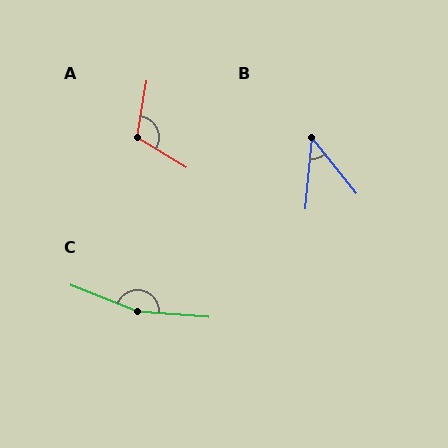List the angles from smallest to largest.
B (44°), A (112°), C (162°).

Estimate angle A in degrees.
Approximately 112 degrees.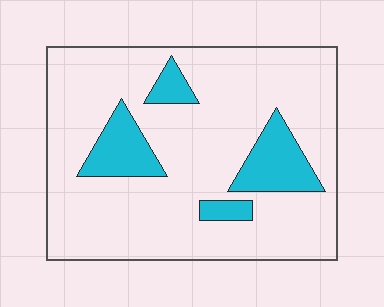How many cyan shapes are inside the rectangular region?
4.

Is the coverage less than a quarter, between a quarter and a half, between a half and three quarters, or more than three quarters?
Less than a quarter.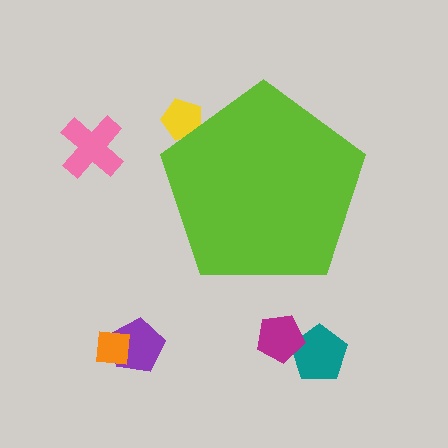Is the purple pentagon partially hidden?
No, the purple pentagon is fully visible.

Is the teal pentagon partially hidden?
No, the teal pentagon is fully visible.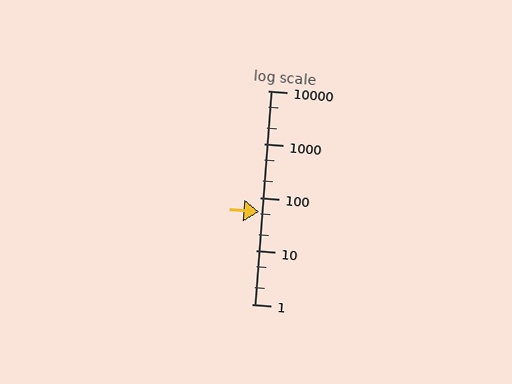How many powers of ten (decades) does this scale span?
The scale spans 4 decades, from 1 to 10000.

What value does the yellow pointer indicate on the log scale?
The pointer indicates approximately 54.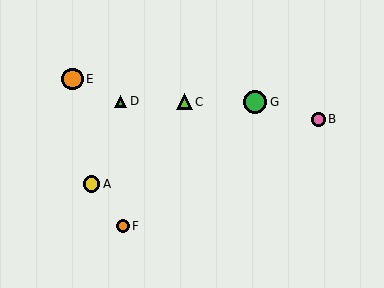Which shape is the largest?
The green circle (labeled G) is the largest.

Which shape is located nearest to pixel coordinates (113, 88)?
The green triangle (labeled D) at (121, 101) is nearest to that location.